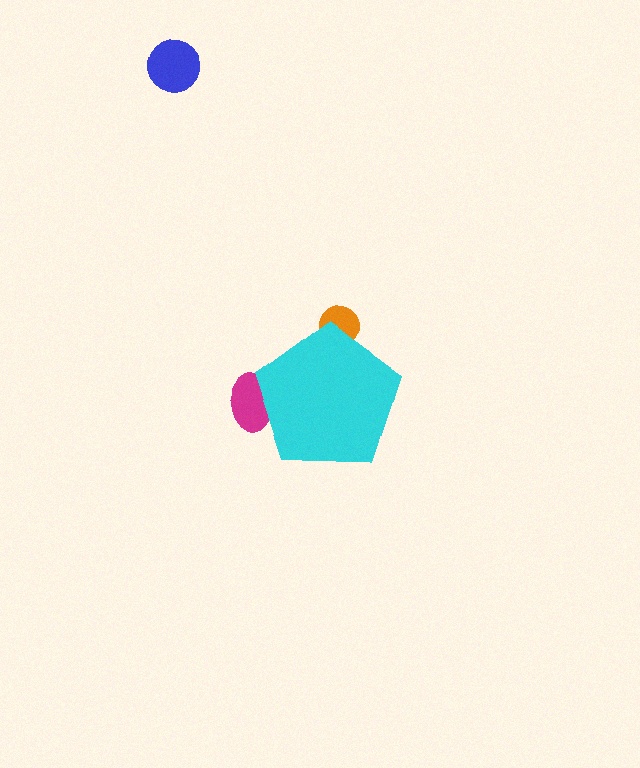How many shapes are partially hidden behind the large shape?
2 shapes are partially hidden.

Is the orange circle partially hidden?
Yes, the orange circle is partially hidden behind the cyan pentagon.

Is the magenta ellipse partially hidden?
Yes, the magenta ellipse is partially hidden behind the cyan pentagon.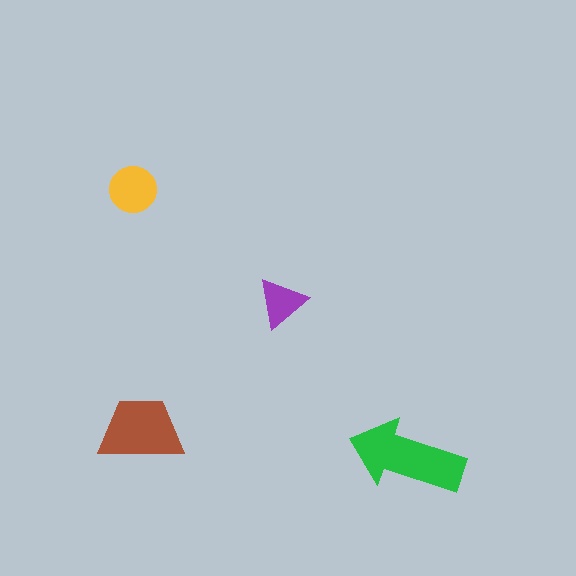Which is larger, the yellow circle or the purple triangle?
The yellow circle.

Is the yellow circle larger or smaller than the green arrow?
Smaller.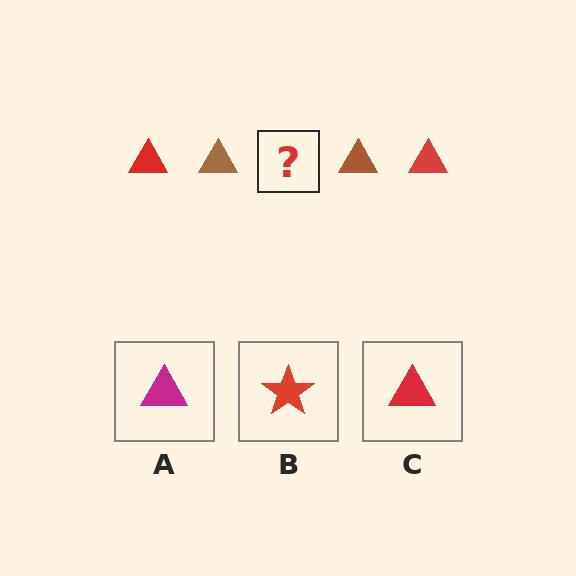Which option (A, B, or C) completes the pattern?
C.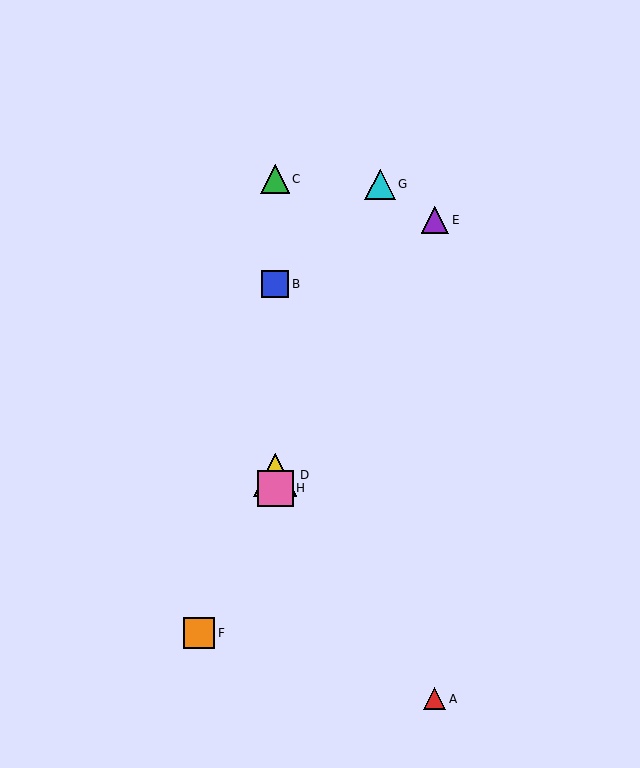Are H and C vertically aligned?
Yes, both are at x≈275.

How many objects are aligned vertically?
4 objects (B, C, D, H) are aligned vertically.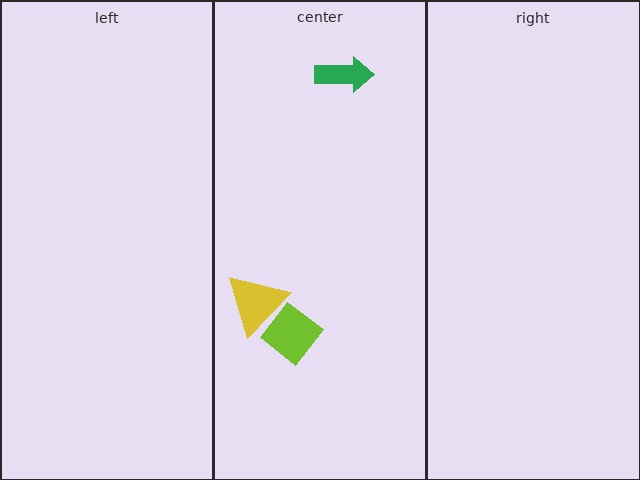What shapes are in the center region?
The yellow triangle, the lime diamond, the green arrow.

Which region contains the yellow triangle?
The center region.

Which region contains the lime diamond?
The center region.